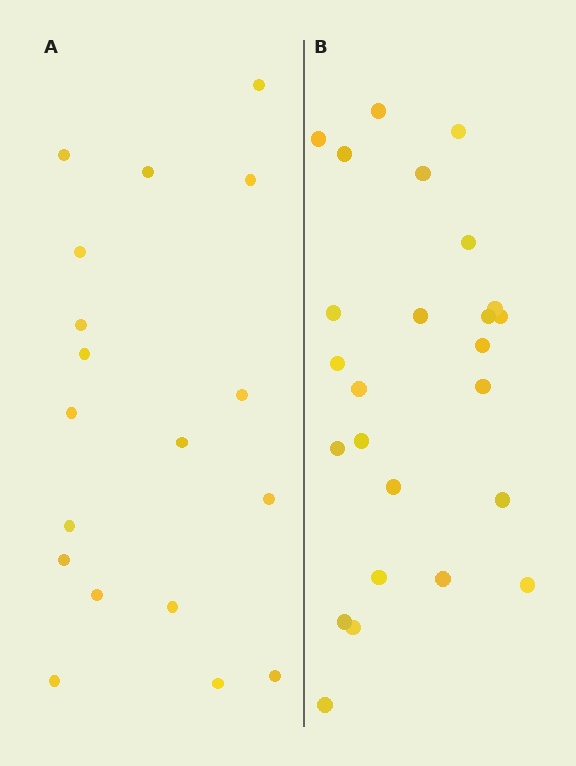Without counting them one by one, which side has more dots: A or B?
Region B (the right region) has more dots.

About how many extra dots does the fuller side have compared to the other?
Region B has roughly 8 or so more dots than region A.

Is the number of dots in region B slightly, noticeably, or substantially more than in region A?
Region B has noticeably more, but not dramatically so. The ratio is roughly 1.4 to 1.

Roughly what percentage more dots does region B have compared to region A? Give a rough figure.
About 40% more.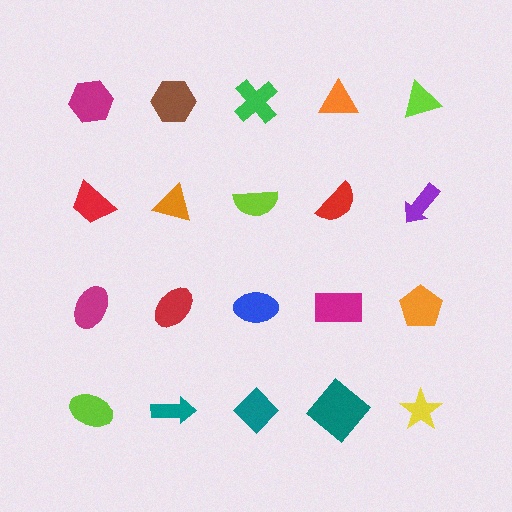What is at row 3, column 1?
A magenta ellipse.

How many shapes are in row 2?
5 shapes.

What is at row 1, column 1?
A magenta hexagon.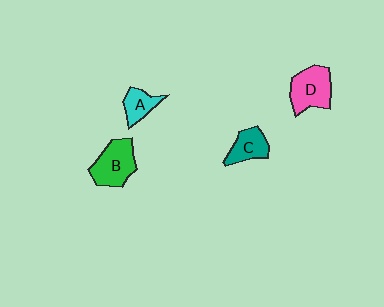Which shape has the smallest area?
Shape A (cyan).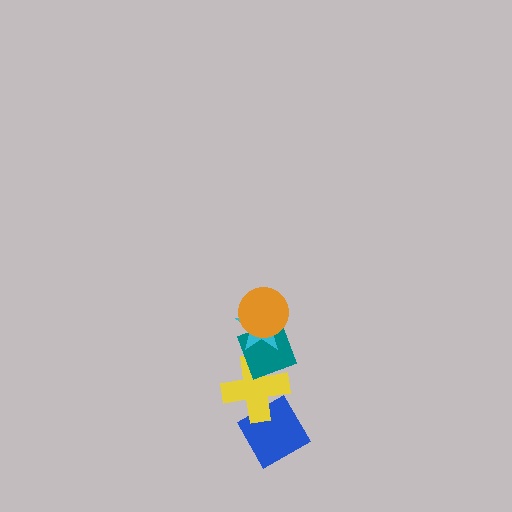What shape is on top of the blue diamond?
The yellow cross is on top of the blue diamond.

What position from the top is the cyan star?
The cyan star is 2nd from the top.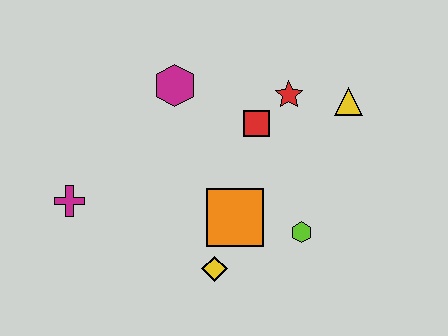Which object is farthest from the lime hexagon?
The magenta cross is farthest from the lime hexagon.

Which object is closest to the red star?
The red square is closest to the red star.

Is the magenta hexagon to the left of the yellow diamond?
Yes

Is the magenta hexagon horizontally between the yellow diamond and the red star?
No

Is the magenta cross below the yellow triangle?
Yes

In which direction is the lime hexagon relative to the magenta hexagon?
The lime hexagon is below the magenta hexagon.